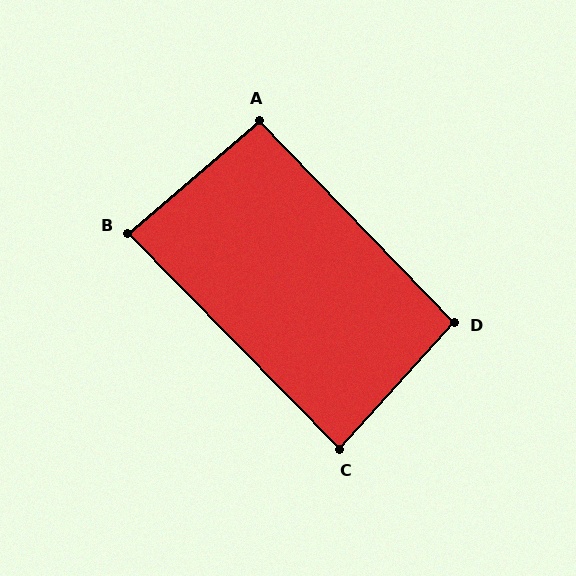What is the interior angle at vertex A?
Approximately 94 degrees (approximately right).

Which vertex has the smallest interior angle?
B, at approximately 86 degrees.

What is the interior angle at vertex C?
Approximately 86 degrees (approximately right).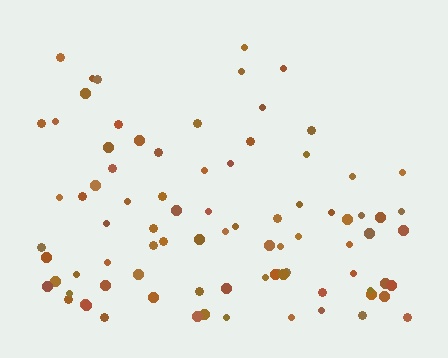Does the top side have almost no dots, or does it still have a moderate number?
Still a moderate number, just noticeably fewer than the bottom.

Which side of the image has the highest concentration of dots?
The bottom.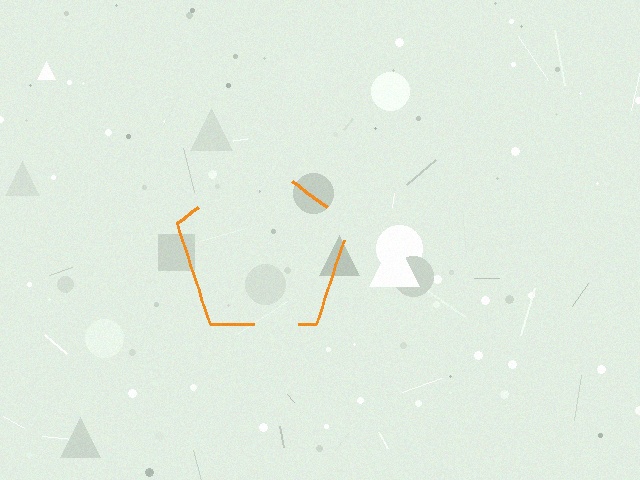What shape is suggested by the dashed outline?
The dashed outline suggests a pentagon.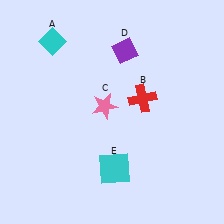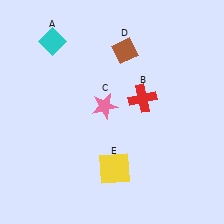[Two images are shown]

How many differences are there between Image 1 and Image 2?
There are 2 differences between the two images.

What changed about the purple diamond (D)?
In Image 1, D is purple. In Image 2, it changed to brown.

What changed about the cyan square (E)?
In Image 1, E is cyan. In Image 2, it changed to yellow.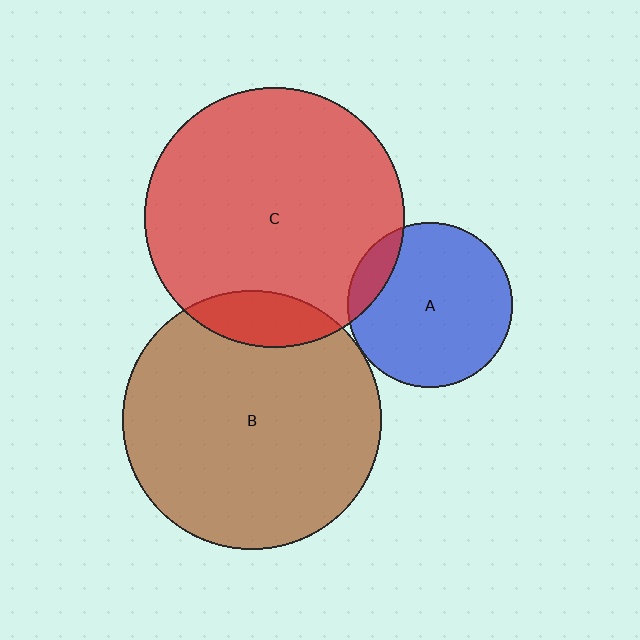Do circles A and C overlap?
Yes.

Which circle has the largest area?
Circle C (red).